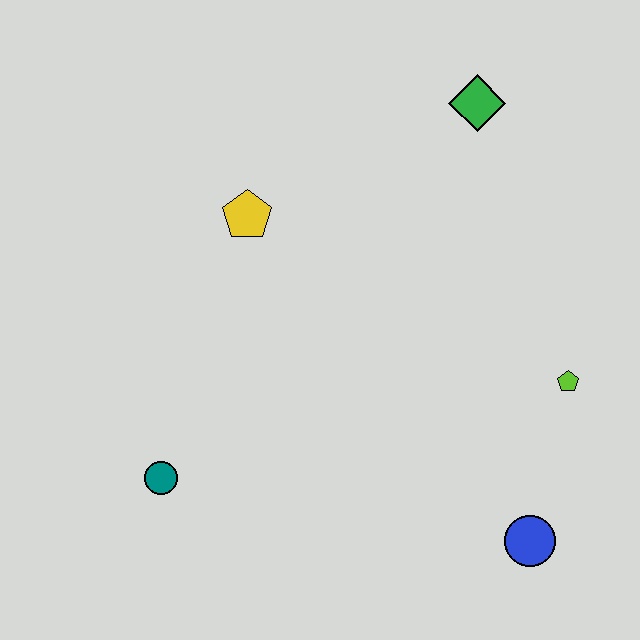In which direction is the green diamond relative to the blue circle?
The green diamond is above the blue circle.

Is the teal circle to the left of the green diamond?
Yes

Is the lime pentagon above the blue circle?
Yes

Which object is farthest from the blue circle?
The green diamond is farthest from the blue circle.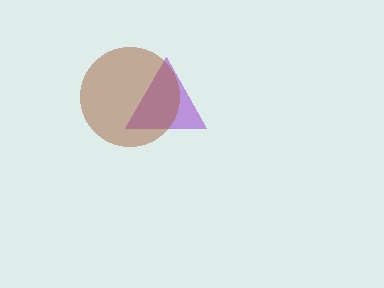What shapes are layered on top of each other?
The layered shapes are: a purple triangle, a brown circle.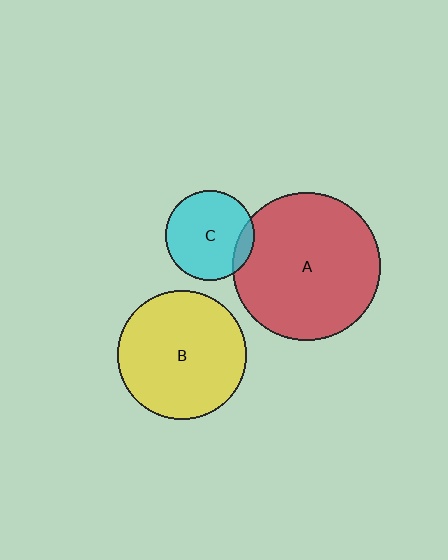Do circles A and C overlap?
Yes.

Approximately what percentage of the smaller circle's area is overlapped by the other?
Approximately 10%.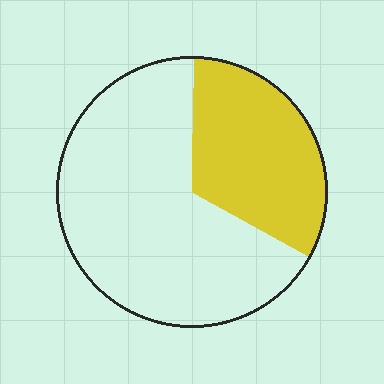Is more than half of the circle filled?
No.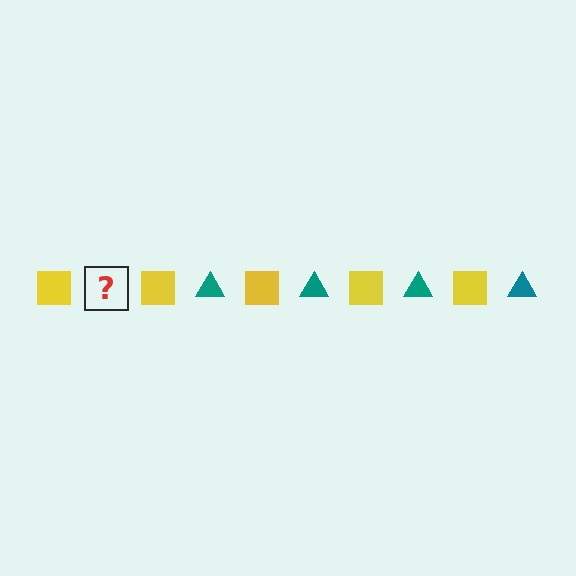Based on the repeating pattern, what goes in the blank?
The blank should be a teal triangle.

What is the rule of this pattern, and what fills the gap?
The rule is that the pattern alternates between yellow square and teal triangle. The gap should be filled with a teal triangle.